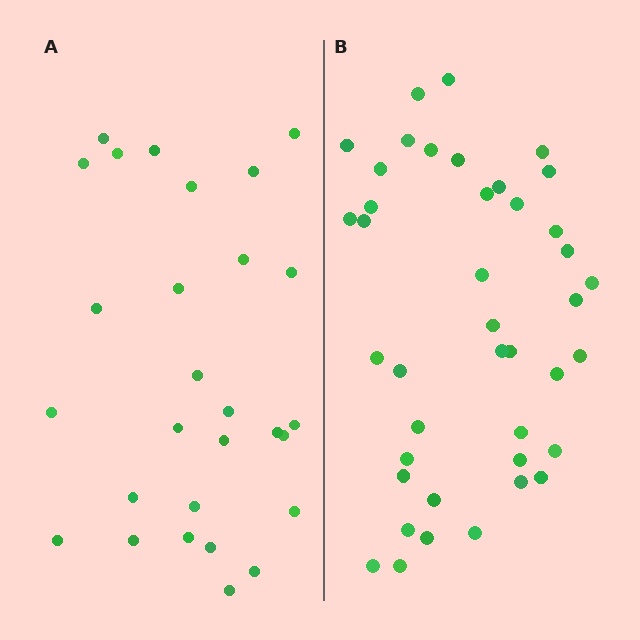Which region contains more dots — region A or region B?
Region B (the right region) has more dots.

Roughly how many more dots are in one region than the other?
Region B has approximately 15 more dots than region A.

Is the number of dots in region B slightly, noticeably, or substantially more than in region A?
Region B has substantially more. The ratio is roughly 1.5 to 1.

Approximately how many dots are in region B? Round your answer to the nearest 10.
About 40 dots. (The exact count is 41, which rounds to 40.)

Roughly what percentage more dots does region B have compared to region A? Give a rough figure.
About 45% more.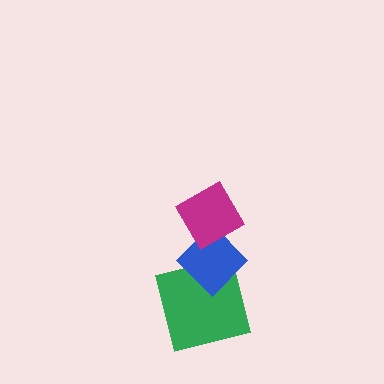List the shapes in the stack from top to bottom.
From top to bottom: the magenta diamond, the blue diamond, the green square.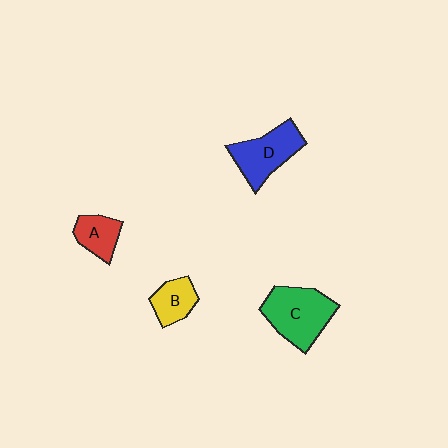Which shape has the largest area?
Shape C (green).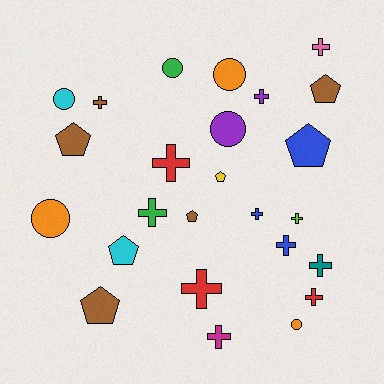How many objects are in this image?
There are 25 objects.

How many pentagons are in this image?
There are 7 pentagons.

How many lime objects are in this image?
There is 1 lime object.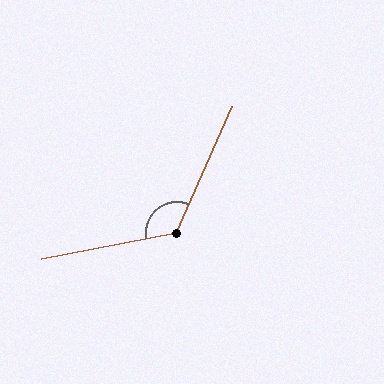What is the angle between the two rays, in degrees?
Approximately 125 degrees.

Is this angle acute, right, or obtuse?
It is obtuse.